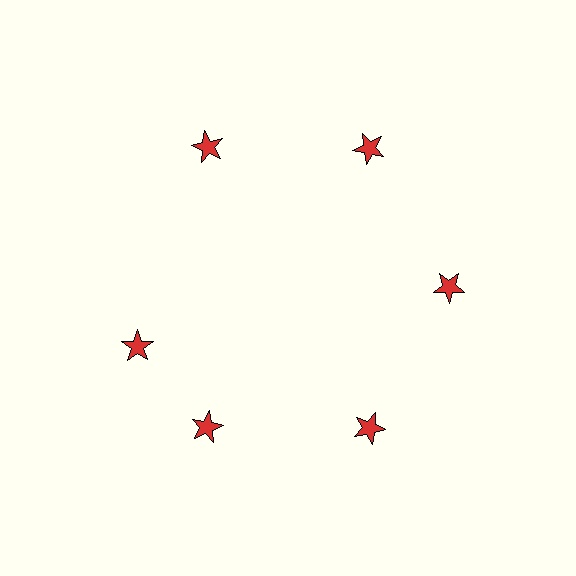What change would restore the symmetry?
The symmetry would be restored by rotating it back into even spacing with its neighbors so that all 6 stars sit at equal angles and equal distance from the center.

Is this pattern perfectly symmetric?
No. The 6 red stars are arranged in a ring, but one element near the 9 o'clock position is rotated out of alignment along the ring, breaking the 6-fold rotational symmetry.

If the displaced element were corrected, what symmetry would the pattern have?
It would have 6-fold rotational symmetry — the pattern would map onto itself every 60 degrees.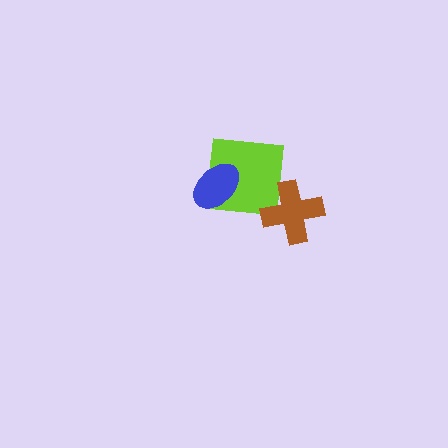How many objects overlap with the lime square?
2 objects overlap with the lime square.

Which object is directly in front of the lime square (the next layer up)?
The blue ellipse is directly in front of the lime square.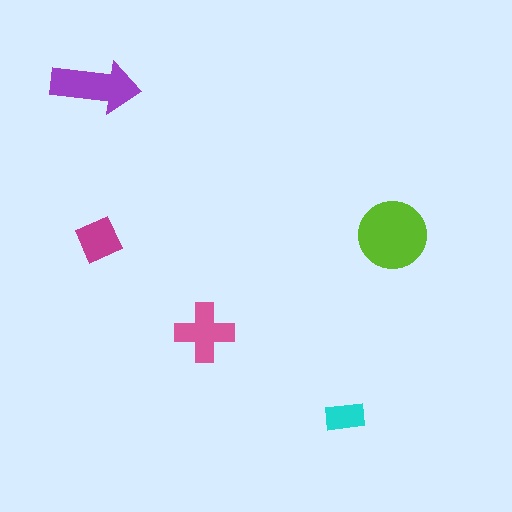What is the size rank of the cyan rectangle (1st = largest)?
5th.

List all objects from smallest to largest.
The cyan rectangle, the magenta diamond, the pink cross, the purple arrow, the lime circle.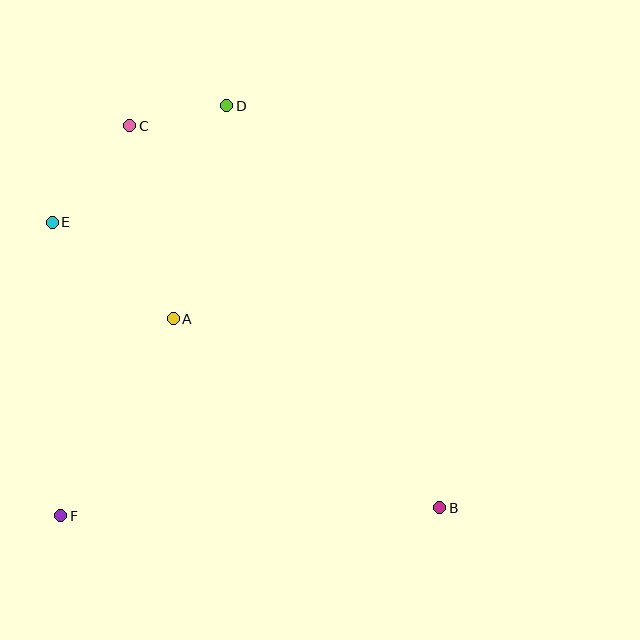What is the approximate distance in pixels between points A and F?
The distance between A and F is approximately 227 pixels.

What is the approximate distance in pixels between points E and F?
The distance between E and F is approximately 293 pixels.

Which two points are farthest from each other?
Points B and C are farthest from each other.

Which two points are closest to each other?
Points C and D are closest to each other.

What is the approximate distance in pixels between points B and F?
The distance between B and F is approximately 379 pixels.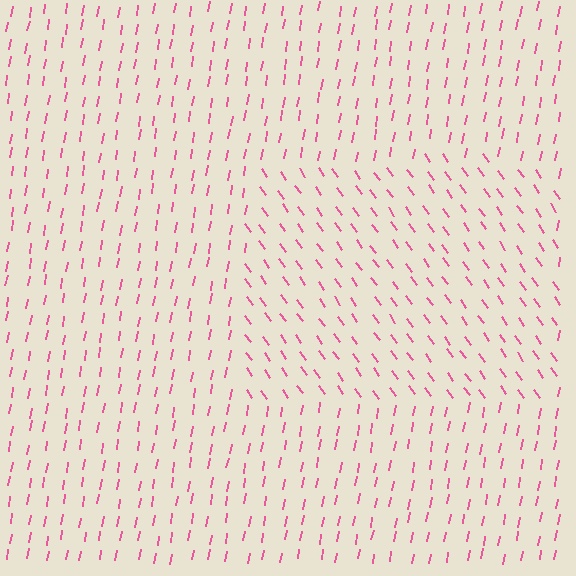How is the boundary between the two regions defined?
The boundary is defined purely by a change in line orientation (approximately 45 degrees difference). All lines are the same color and thickness.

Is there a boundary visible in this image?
Yes, there is a texture boundary formed by a change in line orientation.